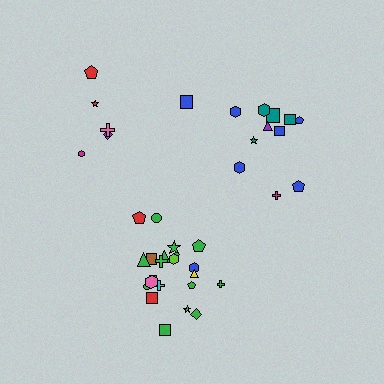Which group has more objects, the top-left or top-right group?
The top-right group.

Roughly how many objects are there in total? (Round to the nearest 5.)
Roughly 40 objects in total.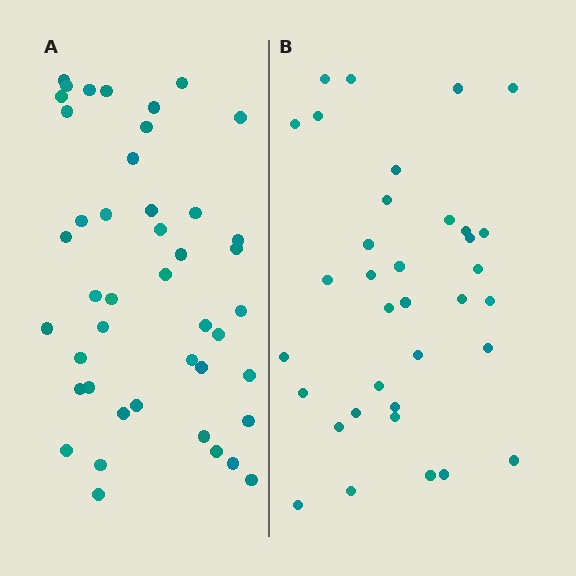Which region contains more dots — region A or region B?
Region A (the left region) has more dots.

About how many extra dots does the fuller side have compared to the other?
Region A has roughly 8 or so more dots than region B.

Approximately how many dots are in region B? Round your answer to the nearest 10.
About 40 dots. (The exact count is 35, which rounds to 40.)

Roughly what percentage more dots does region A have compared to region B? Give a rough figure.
About 25% more.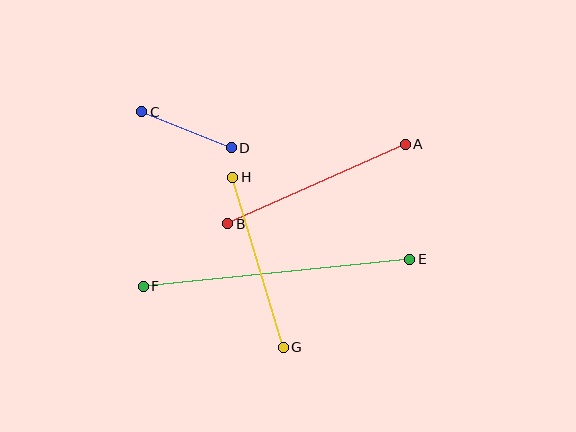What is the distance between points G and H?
The distance is approximately 177 pixels.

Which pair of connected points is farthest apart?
Points E and F are farthest apart.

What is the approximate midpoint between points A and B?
The midpoint is at approximately (317, 184) pixels.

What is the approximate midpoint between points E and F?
The midpoint is at approximately (277, 273) pixels.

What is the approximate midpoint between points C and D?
The midpoint is at approximately (186, 130) pixels.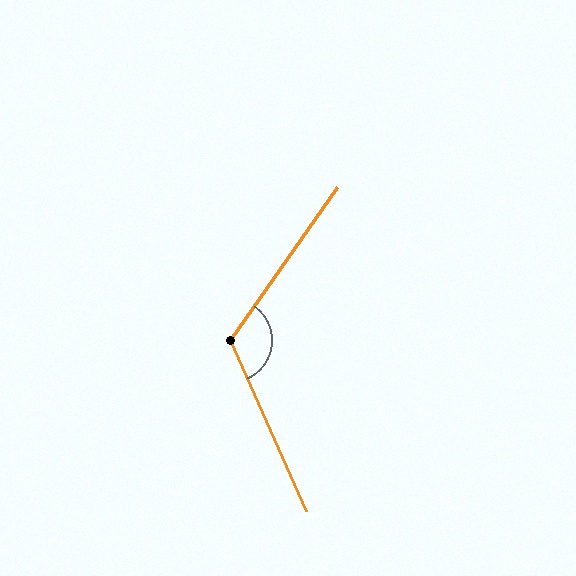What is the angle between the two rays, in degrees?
Approximately 121 degrees.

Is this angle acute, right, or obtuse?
It is obtuse.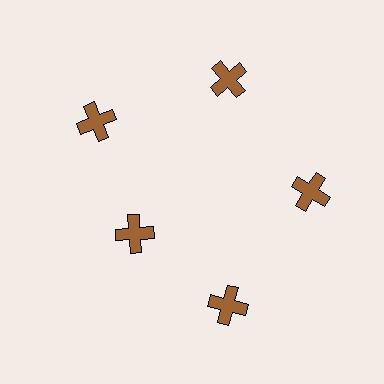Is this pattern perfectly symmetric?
No. The 5 brown crosses are arranged in a ring, but one element near the 8 o'clock position is pulled inward toward the center, breaking the 5-fold rotational symmetry.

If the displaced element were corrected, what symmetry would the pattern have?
It would have 5-fold rotational symmetry — the pattern would map onto itself every 72 degrees.